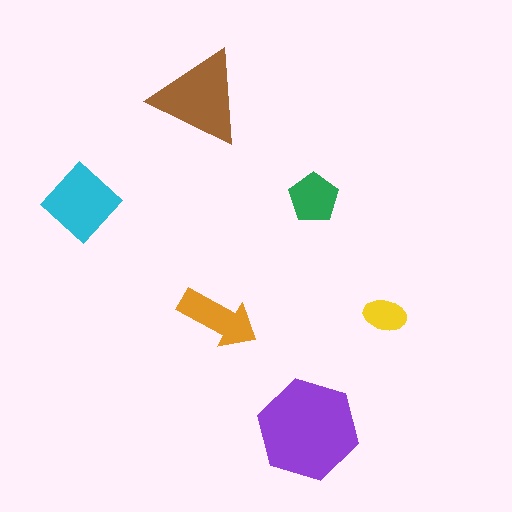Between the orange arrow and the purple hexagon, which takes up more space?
The purple hexagon.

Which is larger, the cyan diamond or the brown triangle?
The brown triangle.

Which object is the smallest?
The yellow ellipse.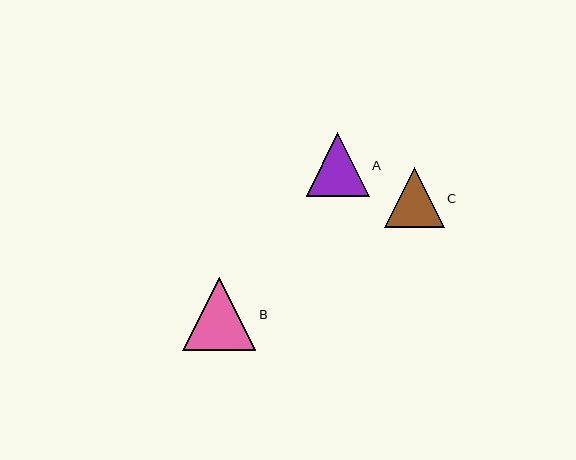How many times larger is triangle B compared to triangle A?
Triangle B is approximately 1.2 times the size of triangle A.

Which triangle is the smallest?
Triangle C is the smallest with a size of approximately 60 pixels.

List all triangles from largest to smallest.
From largest to smallest: B, A, C.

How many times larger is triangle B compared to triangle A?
Triangle B is approximately 1.2 times the size of triangle A.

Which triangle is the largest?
Triangle B is the largest with a size of approximately 73 pixels.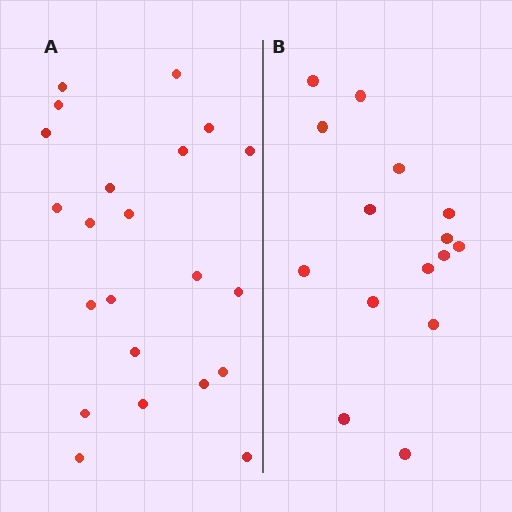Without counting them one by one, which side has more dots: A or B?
Region A (the left region) has more dots.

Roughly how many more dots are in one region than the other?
Region A has roughly 8 or so more dots than region B.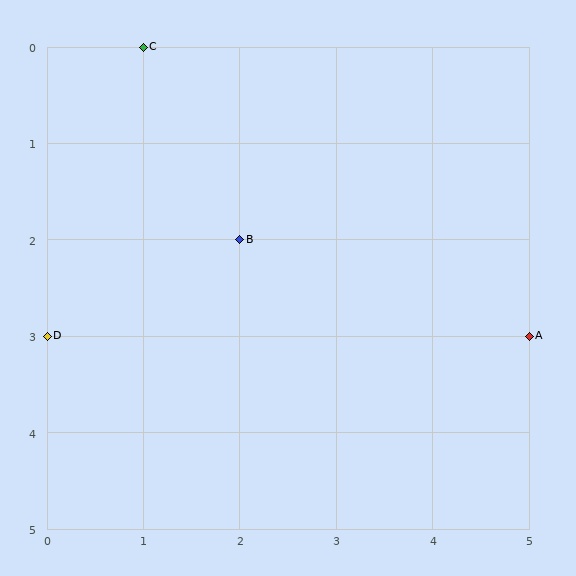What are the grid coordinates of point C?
Point C is at grid coordinates (1, 0).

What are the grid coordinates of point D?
Point D is at grid coordinates (0, 3).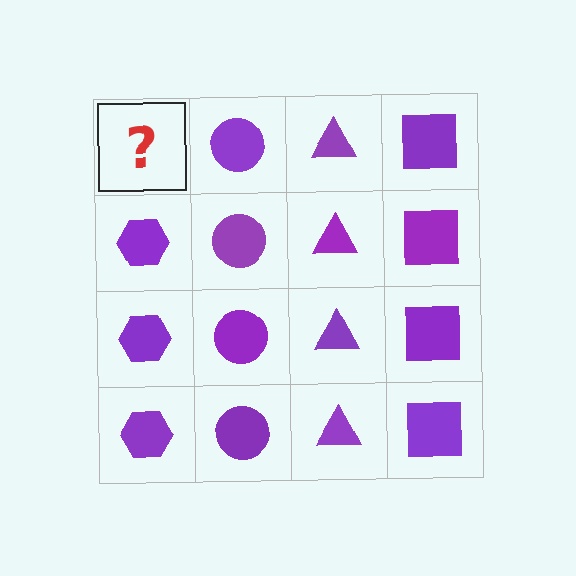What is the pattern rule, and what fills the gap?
The rule is that each column has a consistent shape. The gap should be filled with a purple hexagon.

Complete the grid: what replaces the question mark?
The question mark should be replaced with a purple hexagon.